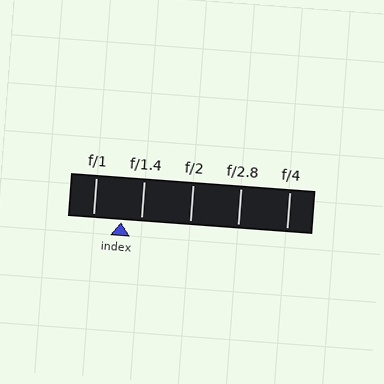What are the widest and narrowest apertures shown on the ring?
The widest aperture shown is f/1 and the narrowest is f/4.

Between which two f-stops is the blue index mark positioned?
The index mark is between f/1 and f/1.4.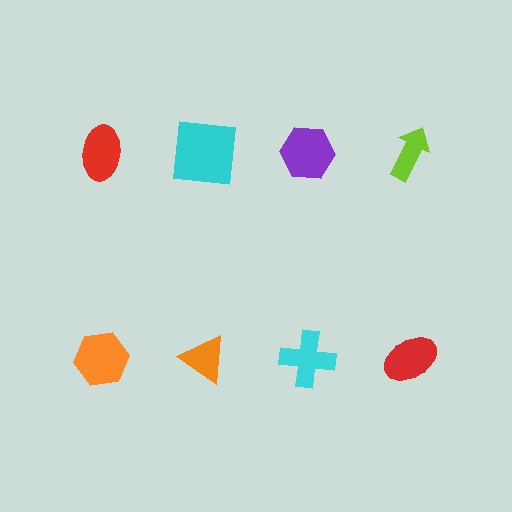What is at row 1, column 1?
A red ellipse.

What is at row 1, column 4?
A lime arrow.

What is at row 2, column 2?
An orange triangle.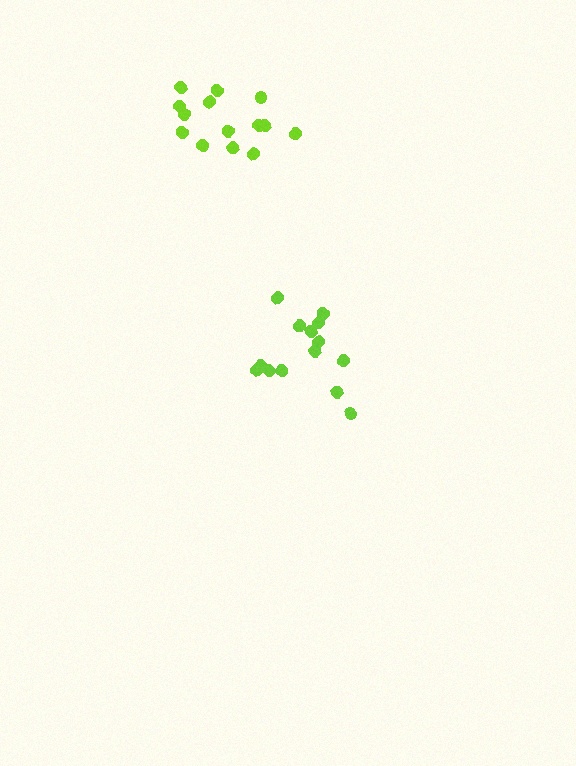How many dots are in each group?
Group 1: 14 dots, Group 2: 14 dots (28 total).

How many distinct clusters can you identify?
There are 2 distinct clusters.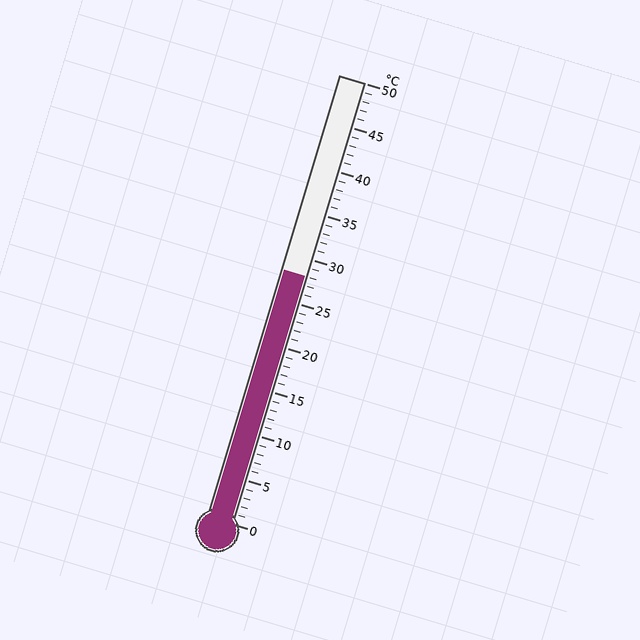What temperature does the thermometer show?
The thermometer shows approximately 28°C.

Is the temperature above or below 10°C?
The temperature is above 10°C.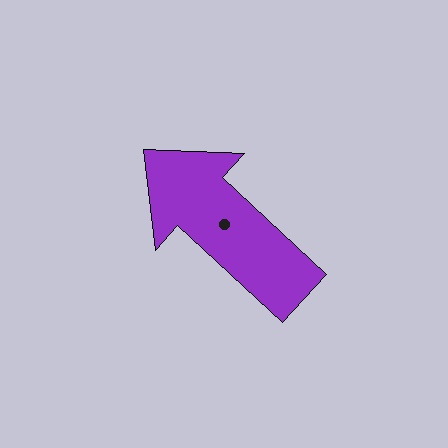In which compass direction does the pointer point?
Northwest.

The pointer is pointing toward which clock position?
Roughly 10 o'clock.